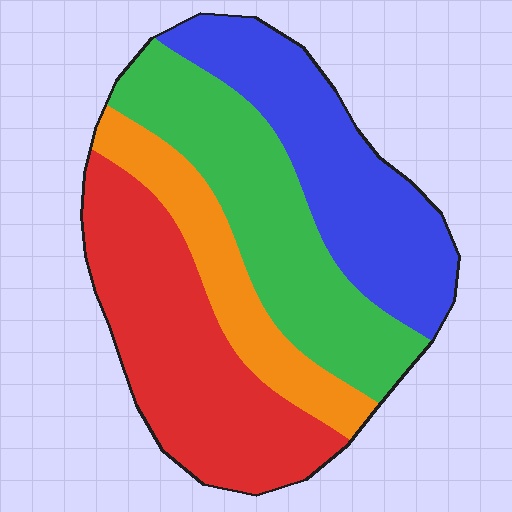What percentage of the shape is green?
Green covers about 30% of the shape.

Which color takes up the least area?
Orange, at roughly 15%.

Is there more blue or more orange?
Blue.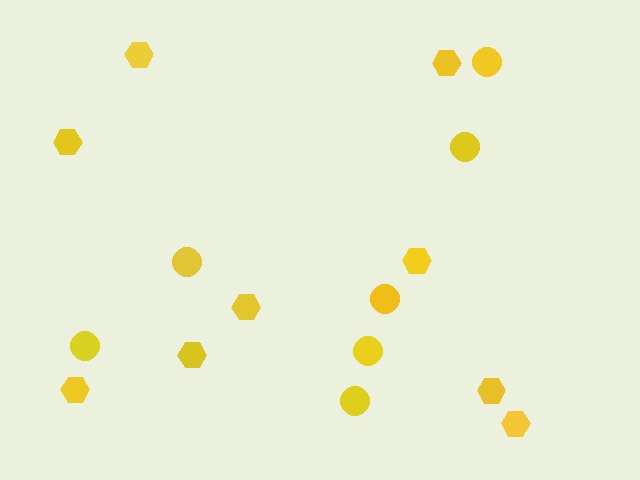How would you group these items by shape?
There are 2 groups: one group of hexagons (9) and one group of circles (7).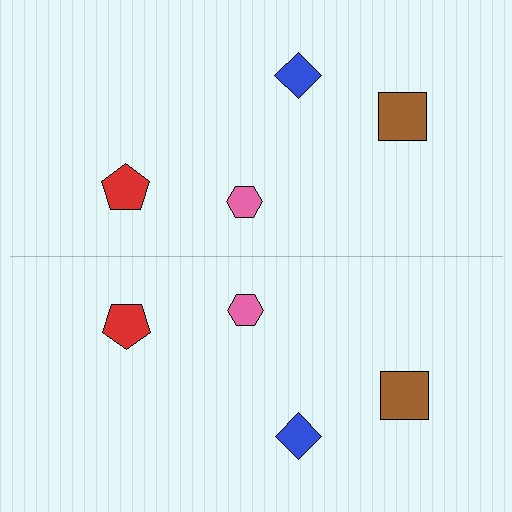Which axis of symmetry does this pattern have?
The pattern has a horizontal axis of symmetry running through the center of the image.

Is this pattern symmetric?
Yes, this pattern has bilateral (reflection) symmetry.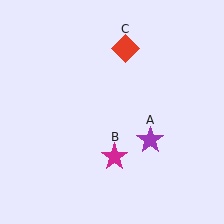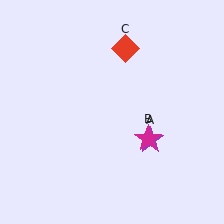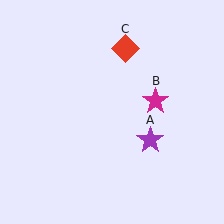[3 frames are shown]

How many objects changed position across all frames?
1 object changed position: magenta star (object B).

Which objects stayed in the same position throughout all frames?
Purple star (object A) and red diamond (object C) remained stationary.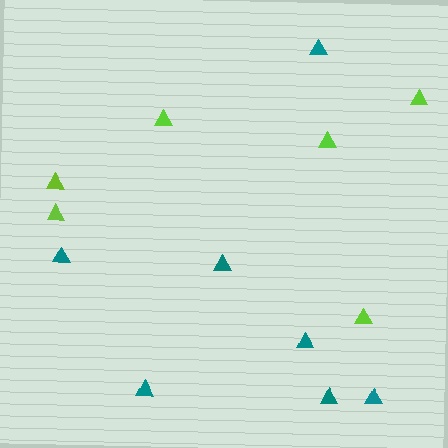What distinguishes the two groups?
There are 2 groups: one group of lime triangles (6) and one group of teal triangles (7).